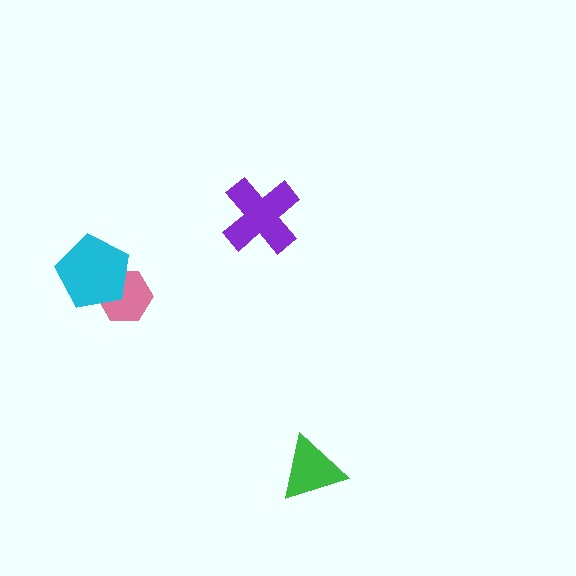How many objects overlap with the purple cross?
0 objects overlap with the purple cross.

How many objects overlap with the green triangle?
0 objects overlap with the green triangle.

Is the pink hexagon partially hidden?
Yes, it is partially covered by another shape.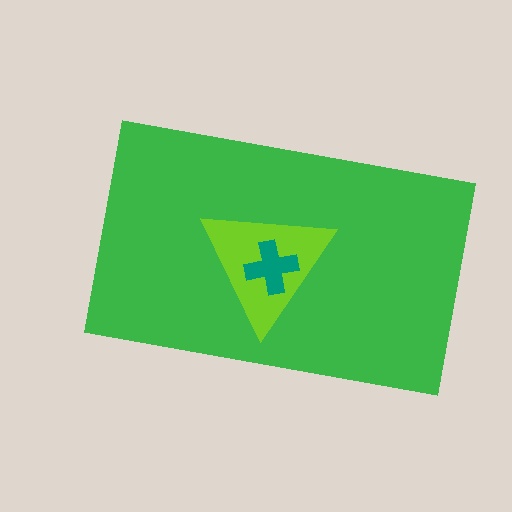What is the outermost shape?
The green rectangle.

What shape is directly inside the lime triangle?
The teal cross.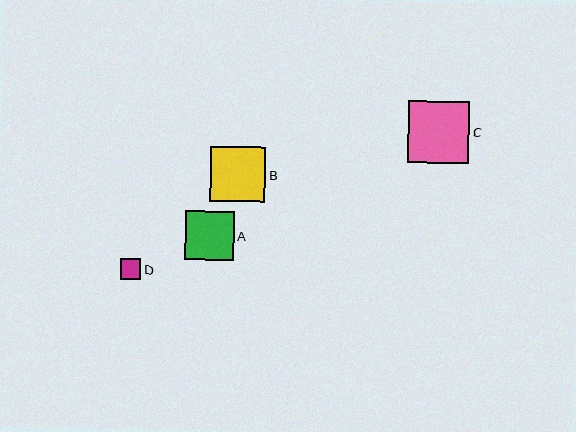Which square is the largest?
Square C is the largest with a size of approximately 61 pixels.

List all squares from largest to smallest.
From largest to smallest: C, B, A, D.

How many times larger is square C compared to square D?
Square C is approximately 3.0 times the size of square D.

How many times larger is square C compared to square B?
Square C is approximately 1.1 times the size of square B.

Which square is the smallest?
Square D is the smallest with a size of approximately 21 pixels.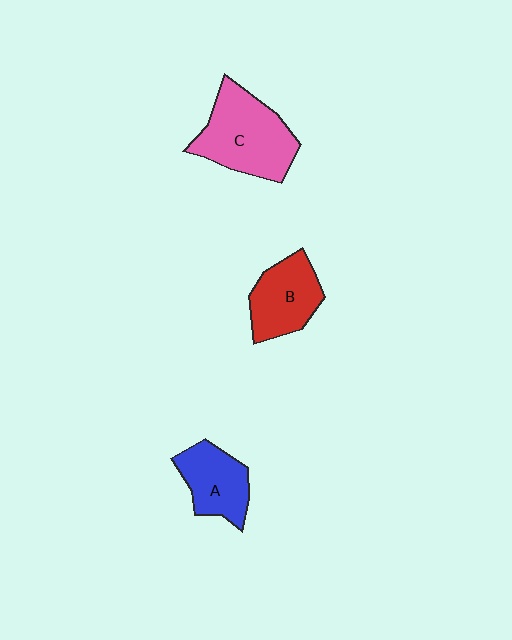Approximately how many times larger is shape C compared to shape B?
Approximately 1.4 times.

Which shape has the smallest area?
Shape A (blue).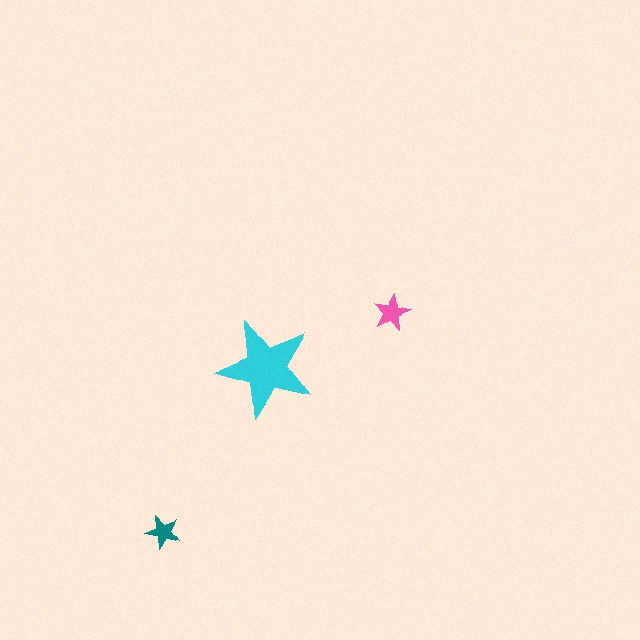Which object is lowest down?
The teal star is bottommost.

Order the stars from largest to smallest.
the cyan one, the pink one, the teal one.